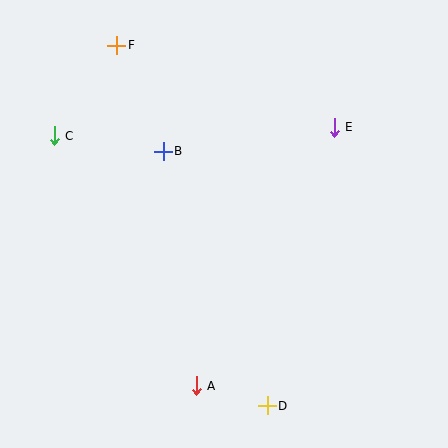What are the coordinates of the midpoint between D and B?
The midpoint between D and B is at (215, 279).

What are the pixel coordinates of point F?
Point F is at (117, 45).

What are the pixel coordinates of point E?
Point E is at (334, 127).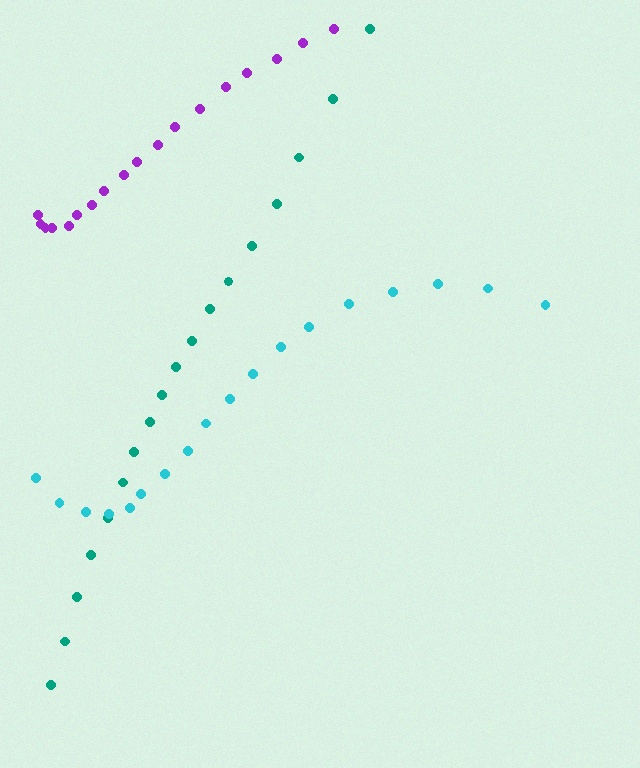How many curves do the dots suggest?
There are 3 distinct paths.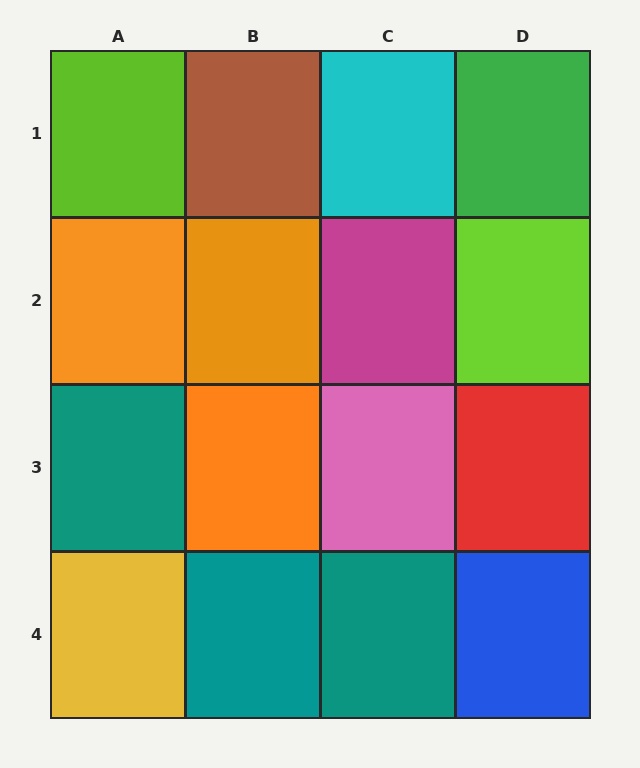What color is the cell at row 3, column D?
Red.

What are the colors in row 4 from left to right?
Yellow, teal, teal, blue.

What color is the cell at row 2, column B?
Orange.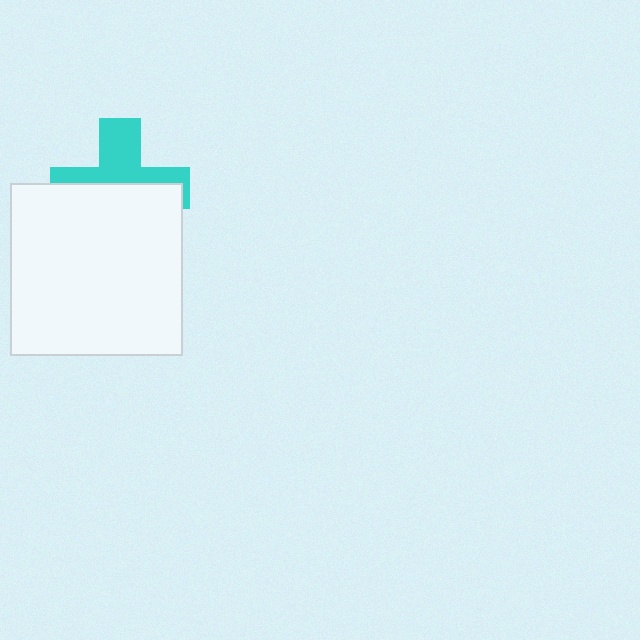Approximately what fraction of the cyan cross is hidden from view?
Roughly 55% of the cyan cross is hidden behind the white square.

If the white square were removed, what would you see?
You would see the complete cyan cross.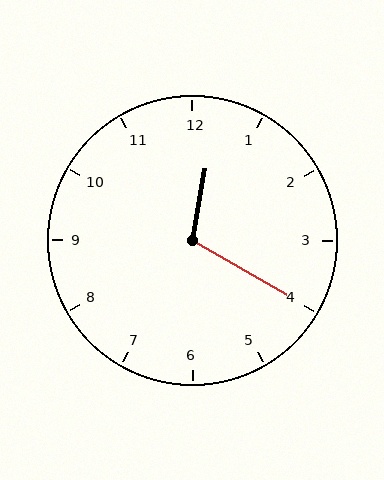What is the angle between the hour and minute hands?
Approximately 110 degrees.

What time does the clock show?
12:20.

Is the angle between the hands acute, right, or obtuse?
It is obtuse.